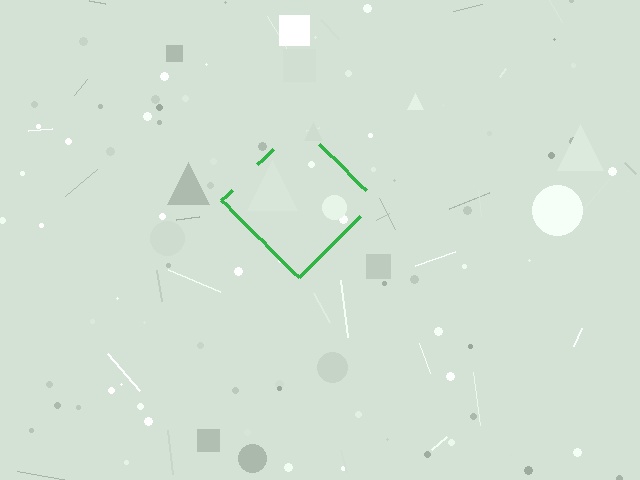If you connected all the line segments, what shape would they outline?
They would outline a diamond.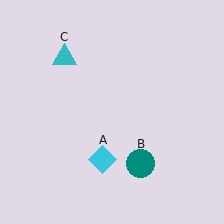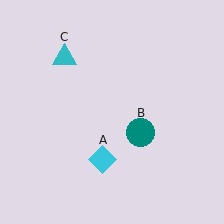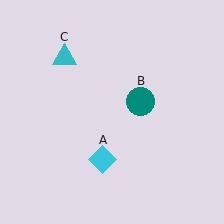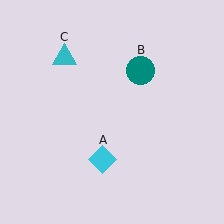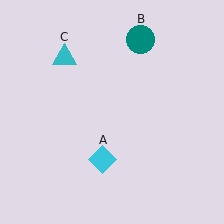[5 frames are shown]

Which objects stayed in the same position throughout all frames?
Cyan diamond (object A) and cyan triangle (object C) remained stationary.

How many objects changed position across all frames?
1 object changed position: teal circle (object B).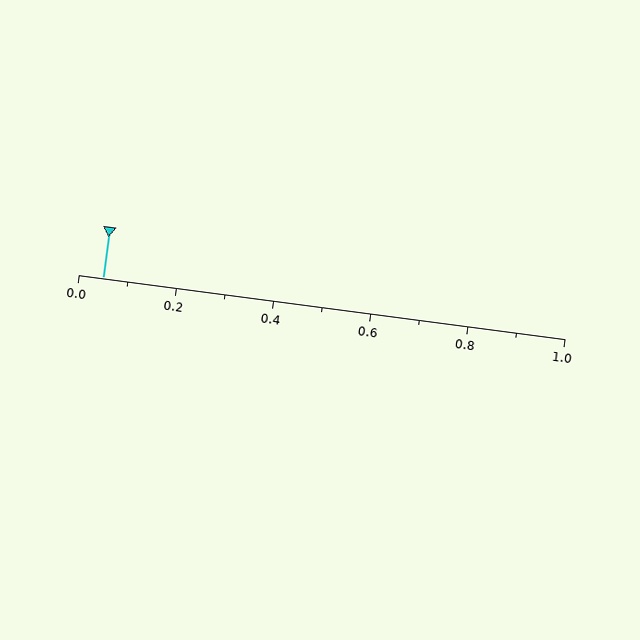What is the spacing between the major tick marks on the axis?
The major ticks are spaced 0.2 apart.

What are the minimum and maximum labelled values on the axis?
The axis runs from 0.0 to 1.0.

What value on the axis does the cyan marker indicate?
The marker indicates approximately 0.05.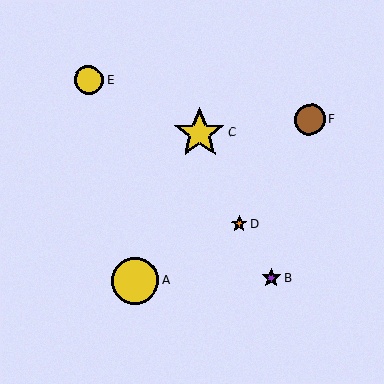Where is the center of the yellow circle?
The center of the yellow circle is at (135, 281).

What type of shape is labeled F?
Shape F is a brown circle.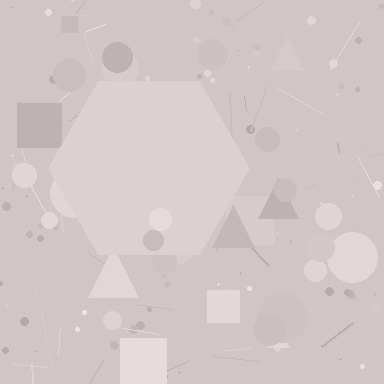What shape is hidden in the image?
A hexagon is hidden in the image.